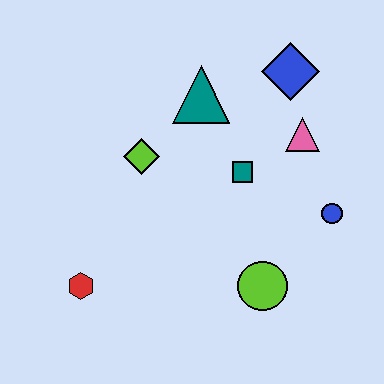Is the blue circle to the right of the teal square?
Yes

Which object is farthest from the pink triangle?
The red hexagon is farthest from the pink triangle.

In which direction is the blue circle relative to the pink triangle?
The blue circle is below the pink triangle.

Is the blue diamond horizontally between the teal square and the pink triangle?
Yes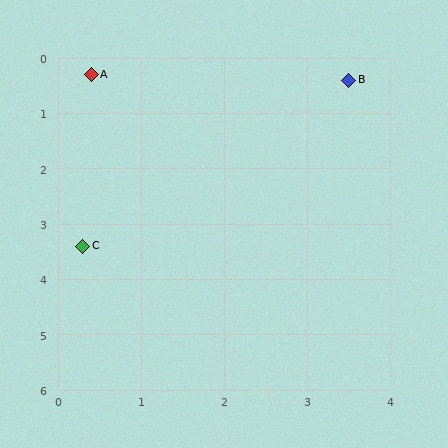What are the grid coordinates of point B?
Point B is at approximately (3.5, 0.4).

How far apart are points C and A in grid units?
Points C and A are about 3.1 grid units apart.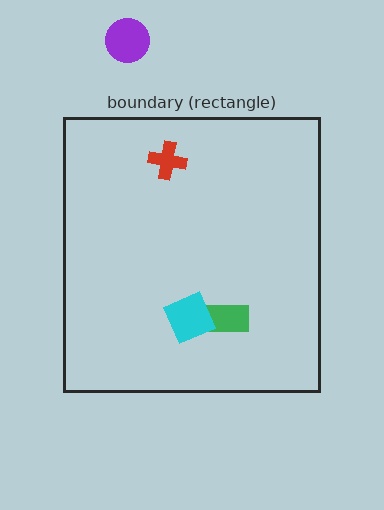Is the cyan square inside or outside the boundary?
Inside.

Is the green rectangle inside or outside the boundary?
Inside.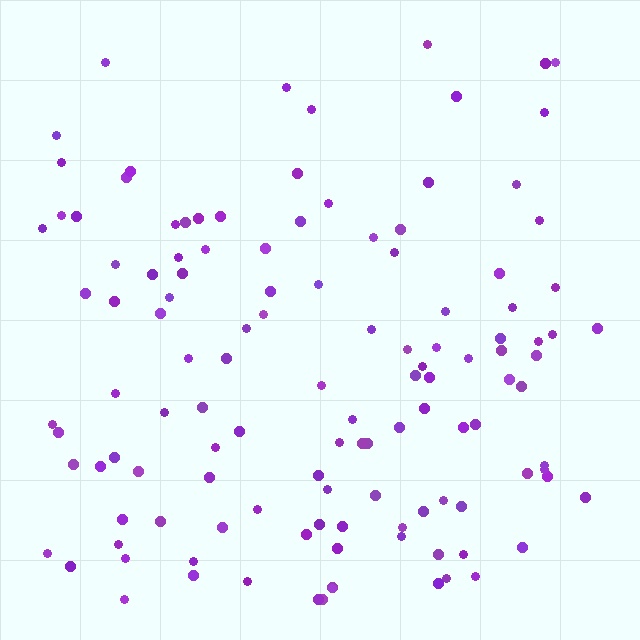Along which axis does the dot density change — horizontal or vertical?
Vertical.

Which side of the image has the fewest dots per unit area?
The top.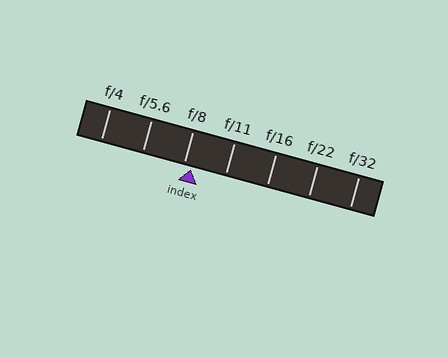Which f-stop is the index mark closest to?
The index mark is closest to f/8.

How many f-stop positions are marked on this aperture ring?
There are 7 f-stop positions marked.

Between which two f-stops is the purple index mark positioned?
The index mark is between f/8 and f/11.